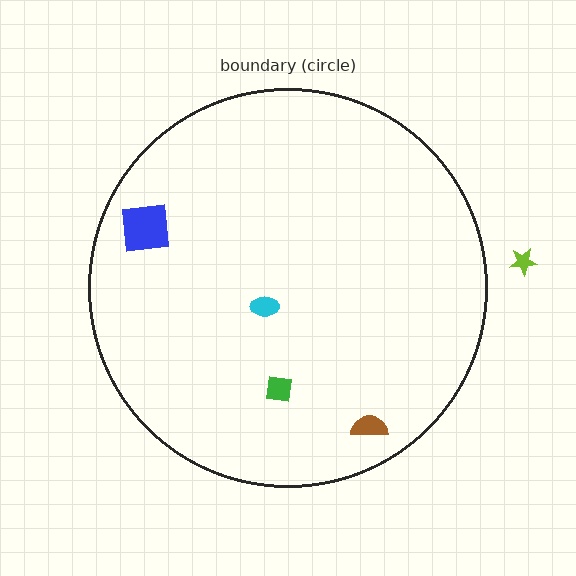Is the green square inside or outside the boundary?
Inside.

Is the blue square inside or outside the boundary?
Inside.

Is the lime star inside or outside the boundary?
Outside.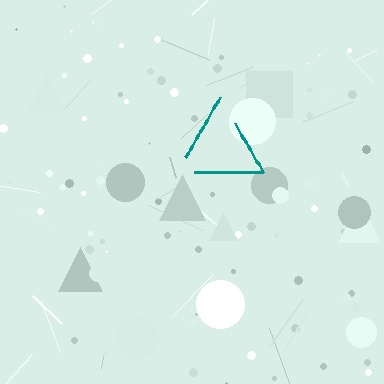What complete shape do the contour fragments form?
The contour fragments form a triangle.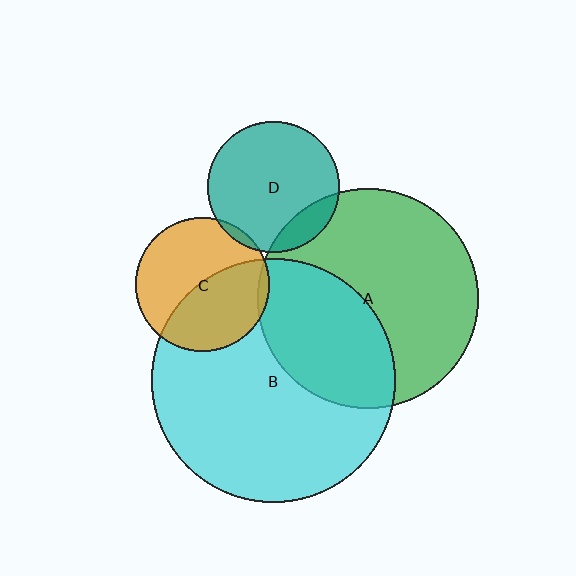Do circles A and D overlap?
Yes.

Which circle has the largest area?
Circle B (cyan).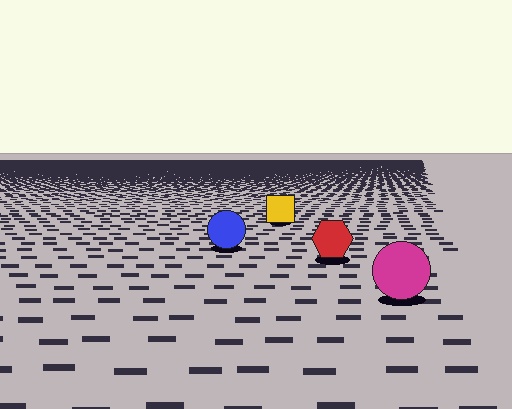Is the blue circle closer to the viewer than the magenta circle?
No. The magenta circle is closer — you can tell from the texture gradient: the ground texture is coarser near it.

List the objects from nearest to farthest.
From nearest to farthest: the magenta circle, the red hexagon, the blue circle, the yellow square.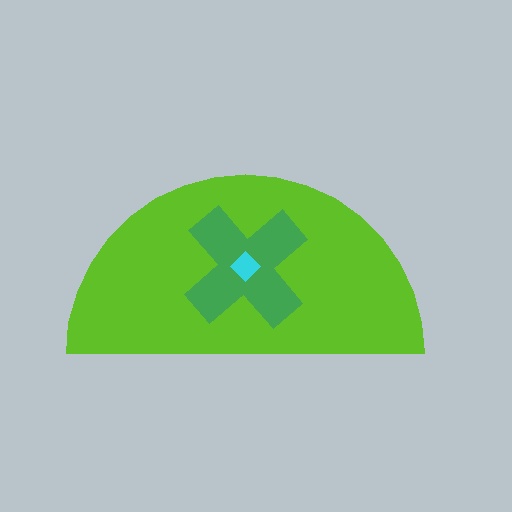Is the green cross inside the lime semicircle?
Yes.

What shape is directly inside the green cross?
The cyan diamond.